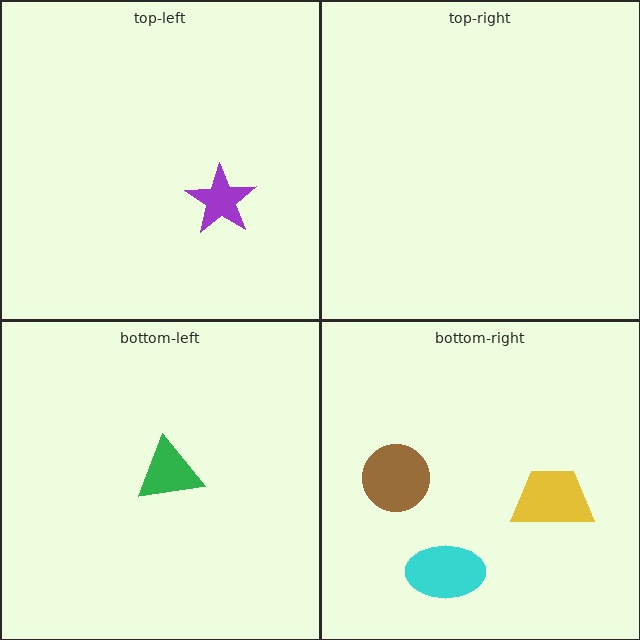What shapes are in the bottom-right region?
The cyan ellipse, the brown circle, the yellow trapezoid.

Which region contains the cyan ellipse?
The bottom-right region.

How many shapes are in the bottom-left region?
1.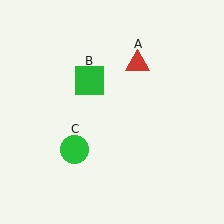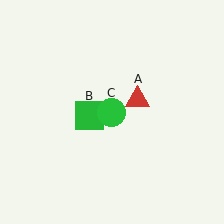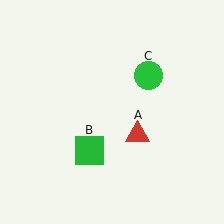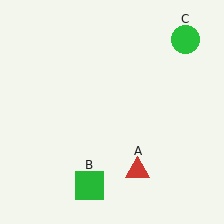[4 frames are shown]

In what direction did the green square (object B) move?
The green square (object B) moved down.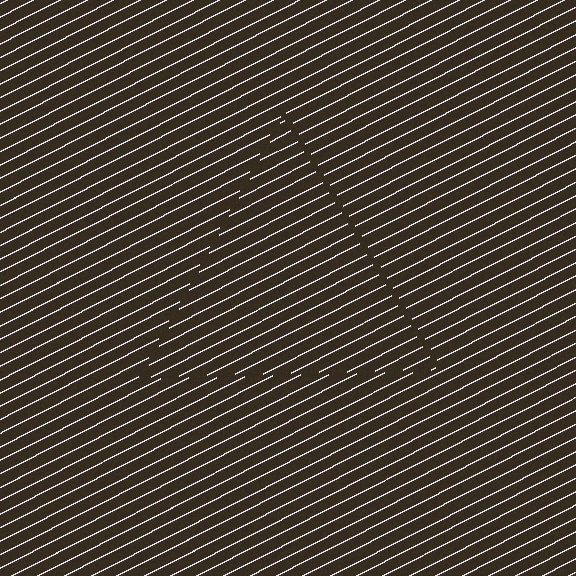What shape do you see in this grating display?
An illusory triangle. The interior of the shape contains the same grating, shifted by half a period — the contour is defined by the phase discontinuity where line-ends from the inner and outer gratings abut.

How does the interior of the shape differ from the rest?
The interior of the shape contains the same grating, shifted by half a period — the contour is defined by the phase discontinuity where line-ends from the inner and outer gratings abut.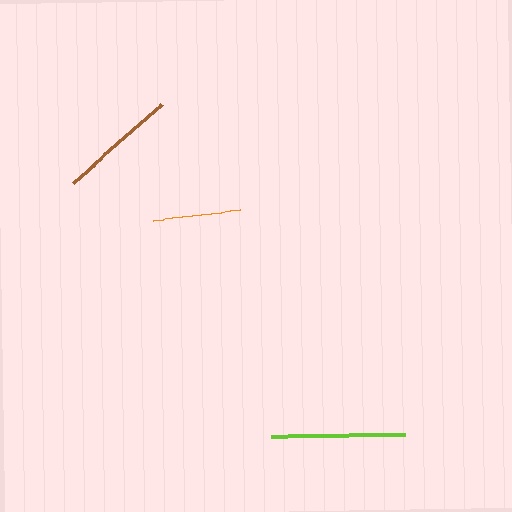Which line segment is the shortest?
The orange line is the shortest at approximately 87 pixels.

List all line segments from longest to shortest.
From longest to shortest: lime, brown, orange.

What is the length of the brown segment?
The brown segment is approximately 119 pixels long.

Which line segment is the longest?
The lime line is the longest at approximately 134 pixels.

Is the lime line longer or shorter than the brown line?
The lime line is longer than the brown line.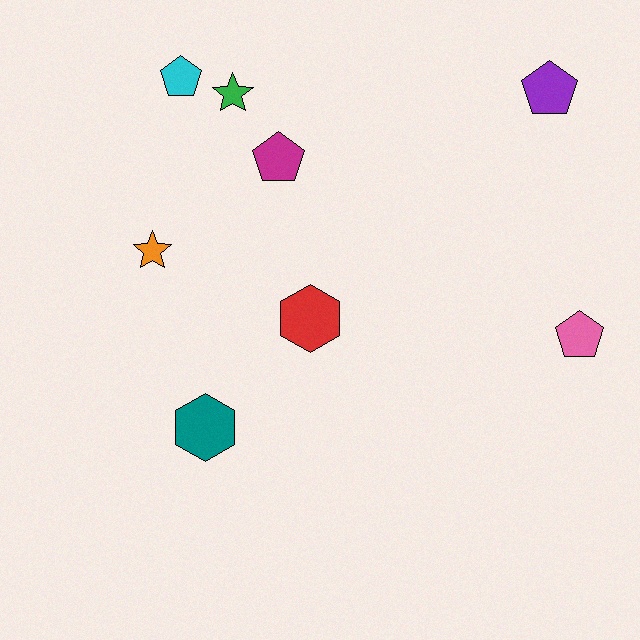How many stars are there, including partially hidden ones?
There are 2 stars.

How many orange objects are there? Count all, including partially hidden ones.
There is 1 orange object.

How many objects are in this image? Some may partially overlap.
There are 8 objects.